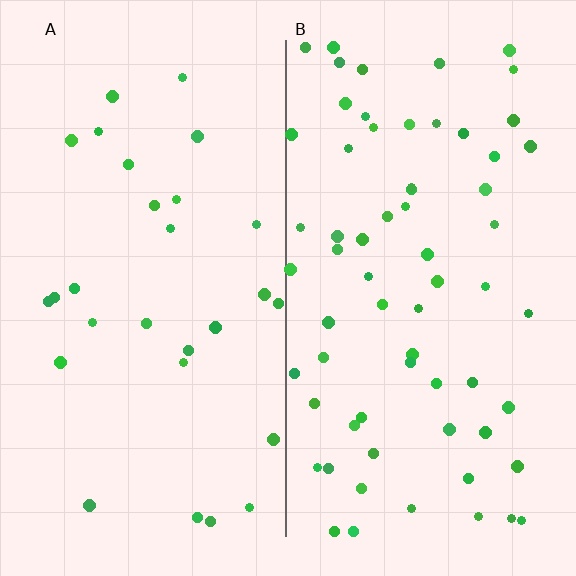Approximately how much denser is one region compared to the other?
Approximately 2.3× — region B over region A.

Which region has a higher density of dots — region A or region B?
B (the right).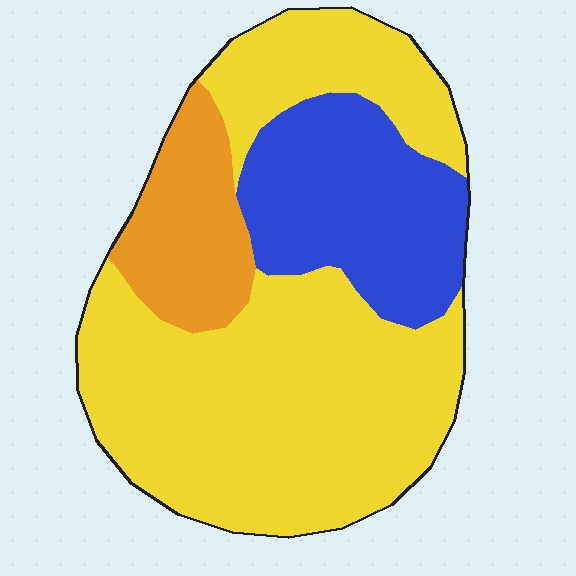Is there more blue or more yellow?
Yellow.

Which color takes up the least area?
Orange, at roughly 15%.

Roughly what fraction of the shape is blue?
Blue covers roughly 25% of the shape.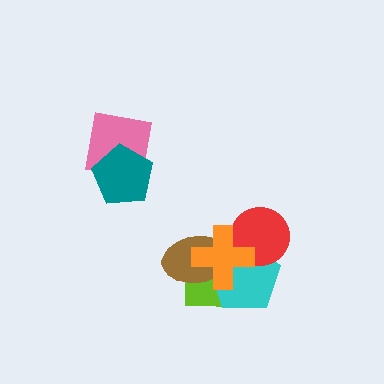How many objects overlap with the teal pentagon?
1 object overlaps with the teal pentagon.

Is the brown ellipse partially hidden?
Yes, it is partially covered by another shape.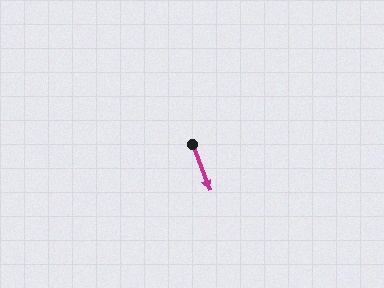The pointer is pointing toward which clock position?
Roughly 5 o'clock.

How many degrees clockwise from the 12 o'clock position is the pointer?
Approximately 159 degrees.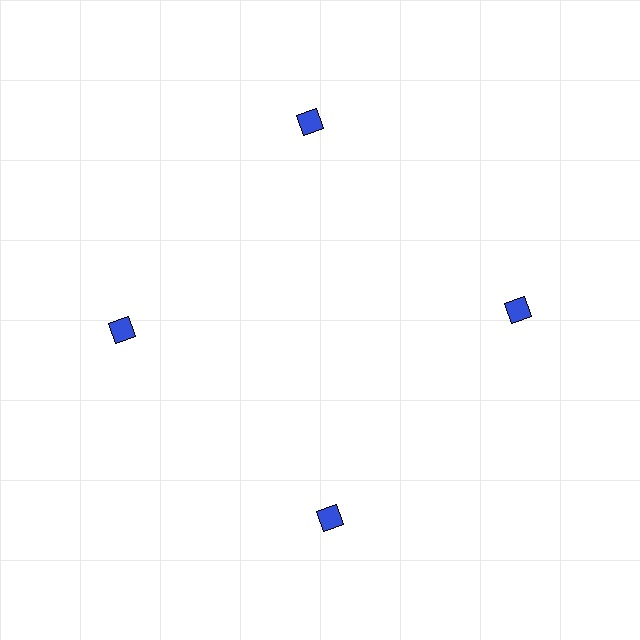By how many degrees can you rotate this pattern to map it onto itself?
The pattern maps onto itself every 90 degrees of rotation.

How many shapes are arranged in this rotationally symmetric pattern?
There are 4 shapes, arranged in 4 groups of 1.